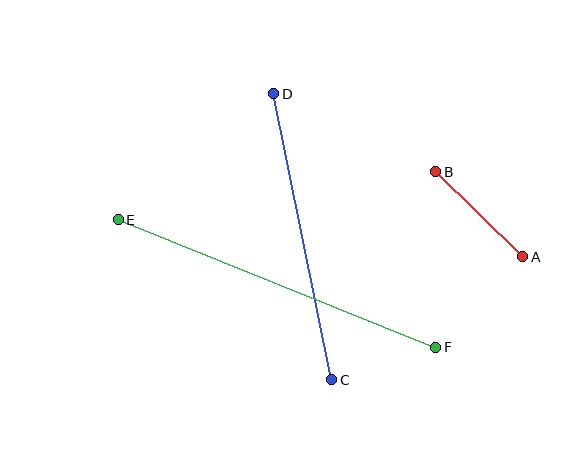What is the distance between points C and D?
The distance is approximately 292 pixels.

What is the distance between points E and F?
The distance is approximately 342 pixels.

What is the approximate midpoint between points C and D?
The midpoint is at approximately (303, 237) pixels.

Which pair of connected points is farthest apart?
Points E and F are farthest apart.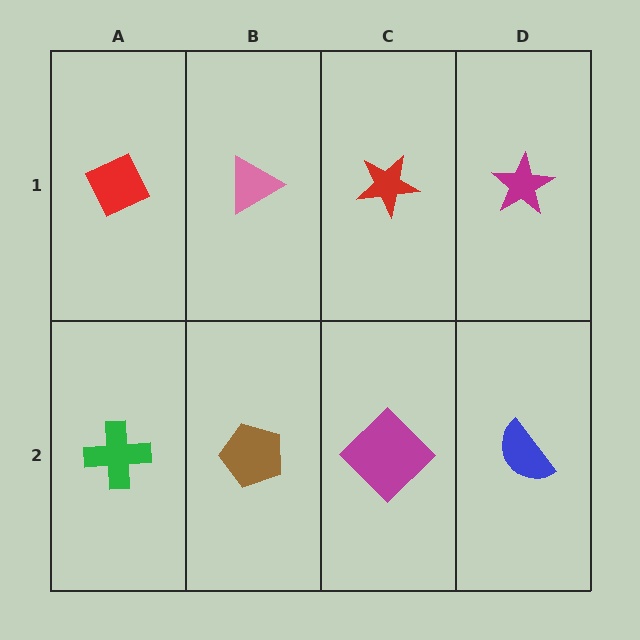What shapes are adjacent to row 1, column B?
A brown pentagon (row 2, column B), a red diamond (row 1, column A), a red star (row 1, column C).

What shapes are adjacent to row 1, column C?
A magenta diamond (row 2, column C), a pink triangle (row 1, column B), a magenta star (row 1, column D).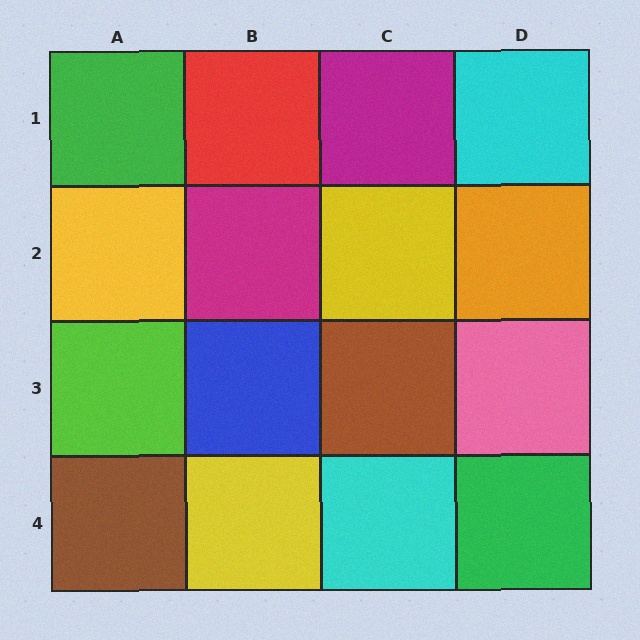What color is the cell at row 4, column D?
Green.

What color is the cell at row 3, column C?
Brown.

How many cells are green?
2 cells are green.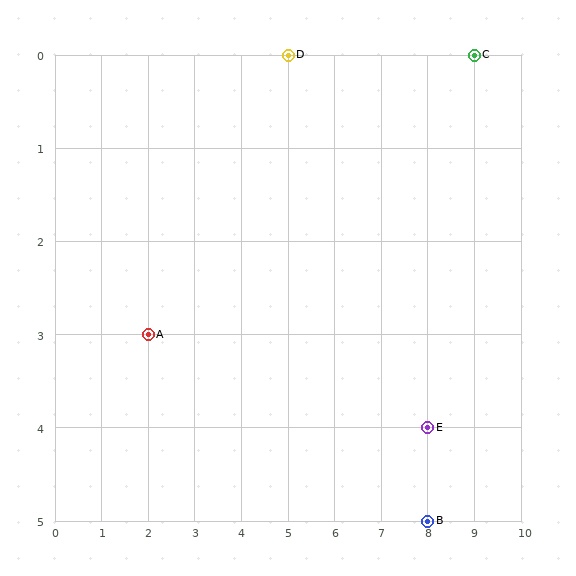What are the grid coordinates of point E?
Point E is at grid coordinates (8, 4).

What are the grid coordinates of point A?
Point A is at grid coordinates (2, 3).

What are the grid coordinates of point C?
Point C is at grid coordinates (9, 0).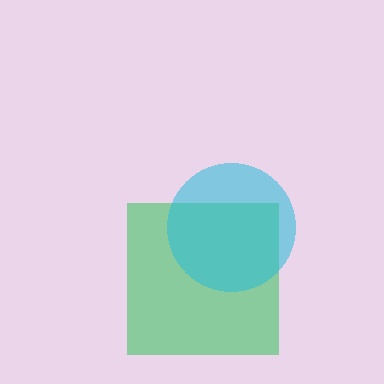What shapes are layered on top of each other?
The layered shapes are: a green square, a cyan circle.